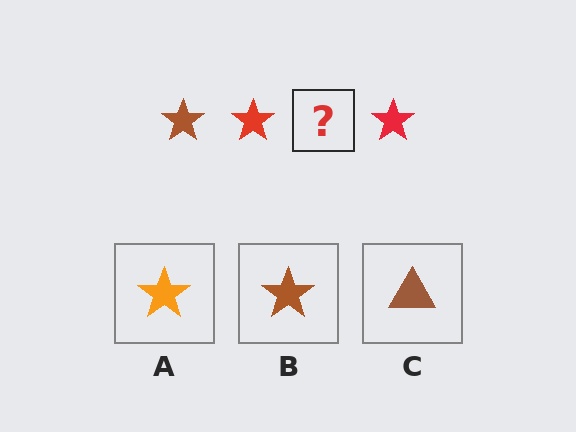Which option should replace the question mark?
Option B.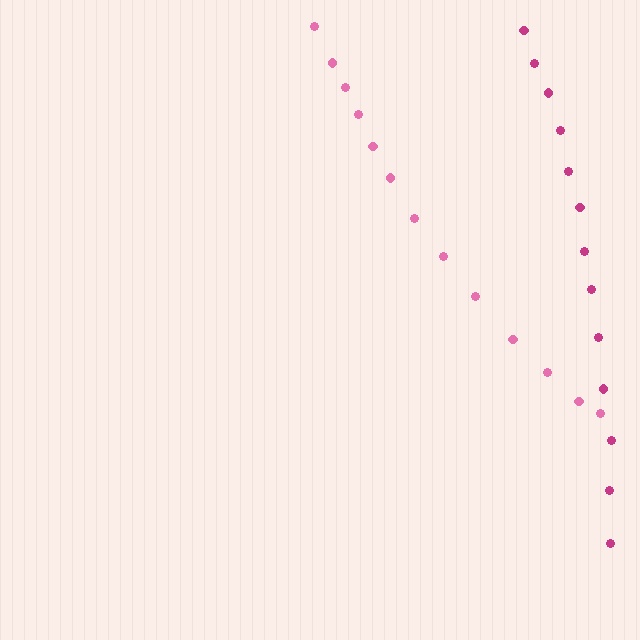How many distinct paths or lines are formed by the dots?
There are 2 distinct paths.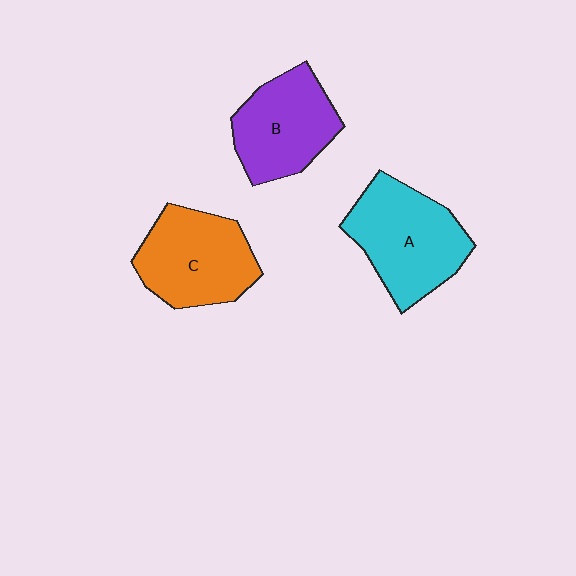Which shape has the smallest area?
Shape B (purple).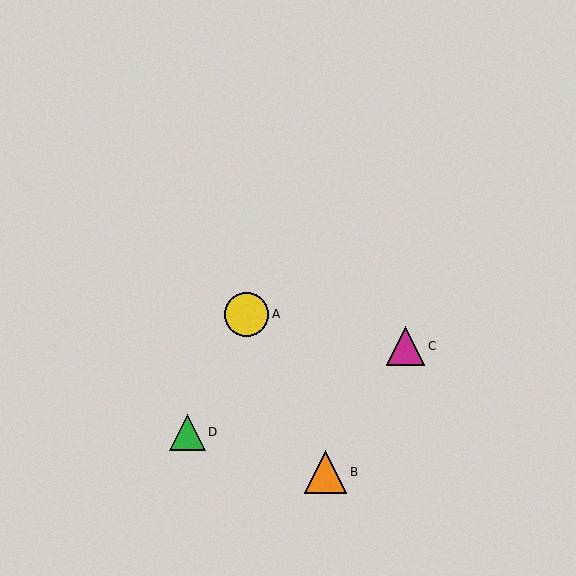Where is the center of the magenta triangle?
The center of the magenta triangle is at (406, 346).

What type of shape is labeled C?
Shape C is a magenta triangle.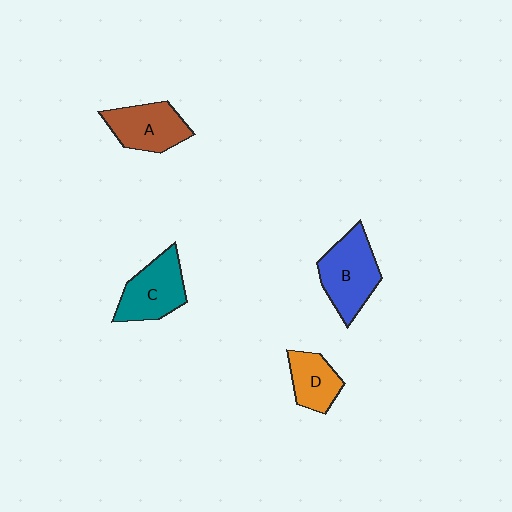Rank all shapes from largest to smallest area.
From largest to smallest: B (blue), C (teal), A (brown), D (orange).